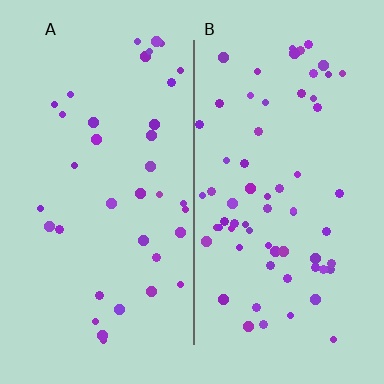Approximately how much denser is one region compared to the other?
Approximately 1.7× — region B over region A.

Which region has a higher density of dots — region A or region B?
B (the right).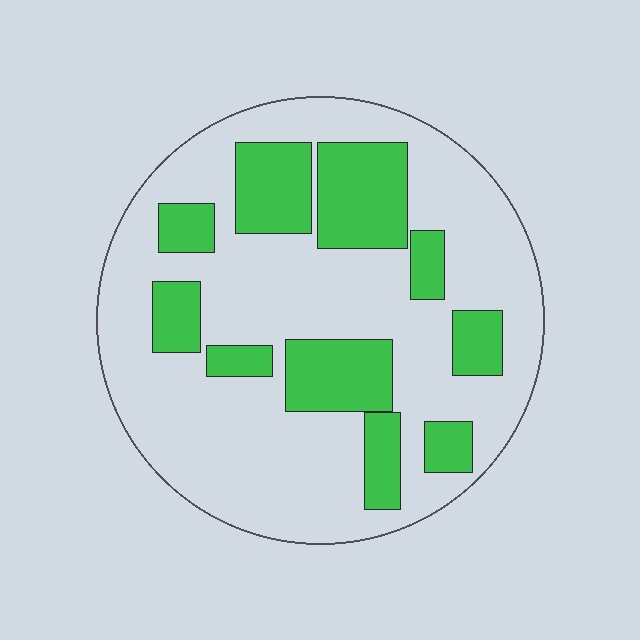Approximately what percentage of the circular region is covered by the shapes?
Approximately 30%.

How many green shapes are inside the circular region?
10.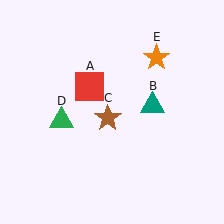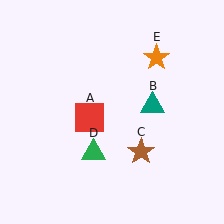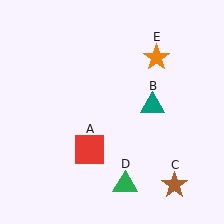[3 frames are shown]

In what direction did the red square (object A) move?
The red square (object A) moved down.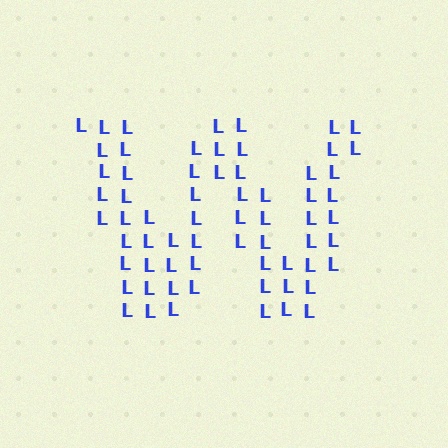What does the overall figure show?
The overall figure shows the letter W.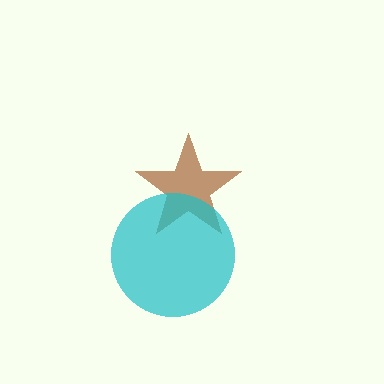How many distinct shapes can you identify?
There are 2 distinct shapes: a brown star, a cyan circle.